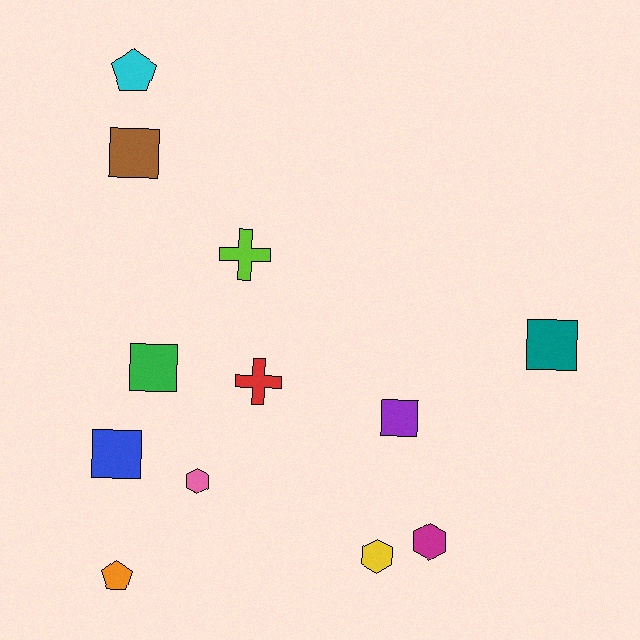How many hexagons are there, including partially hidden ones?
There are 3 hexagons.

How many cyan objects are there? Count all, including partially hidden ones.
There is 1 cyan object.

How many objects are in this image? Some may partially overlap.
There are 12 objects.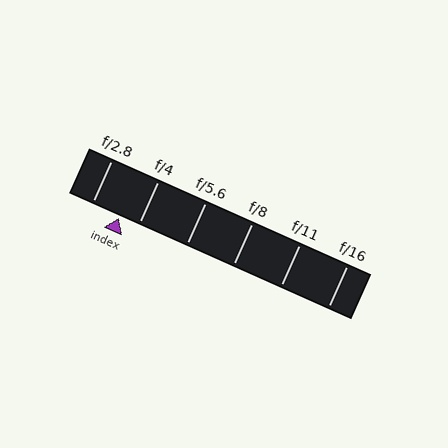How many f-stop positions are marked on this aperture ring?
There are 6 f-stop positions marked.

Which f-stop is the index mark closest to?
The index mark is closest to f/4.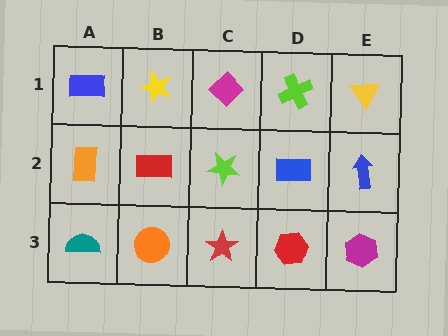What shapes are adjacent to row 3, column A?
An orange rectangle (row 2, column A), an orange circle (row 3, column B).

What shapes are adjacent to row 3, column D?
A blue rectangle (row 2, column D), a red star (row 3, column C), a magenta hexagon (row 3, column E).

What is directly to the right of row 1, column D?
A yellow triangle.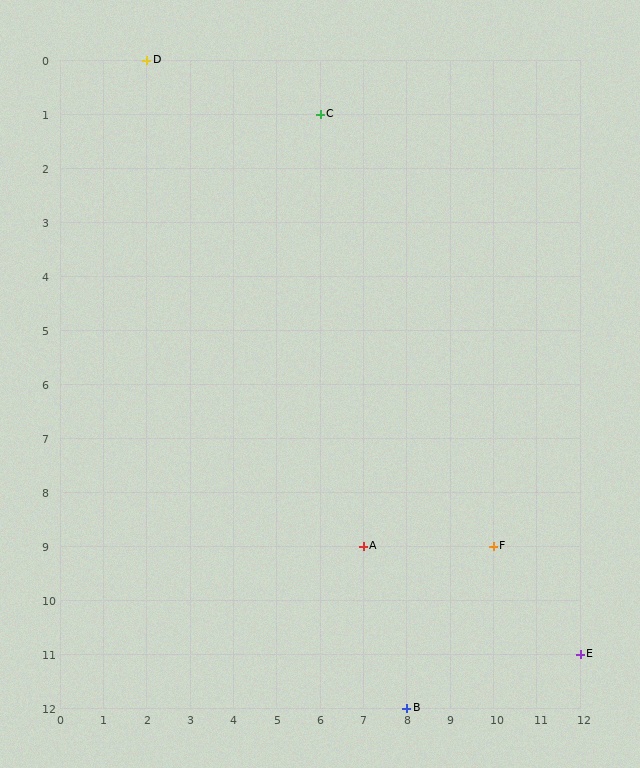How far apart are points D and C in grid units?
Points D and C are 4 columns and 1 row apart (about 4.1 grid units diagonally).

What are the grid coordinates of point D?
Point D is at grid coordinates (2, 0).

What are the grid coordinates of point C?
Point C is at grid coordinates (6, 1).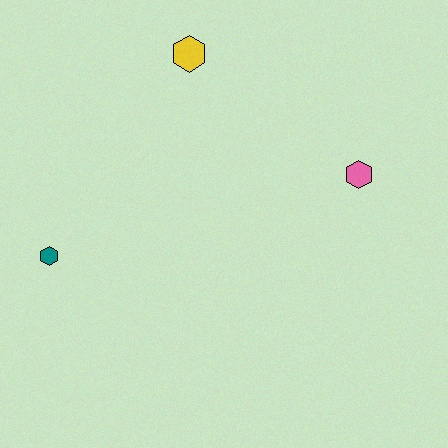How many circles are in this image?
There are no circles.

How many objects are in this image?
There are 3 objects.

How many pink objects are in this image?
There is 1 pink object.